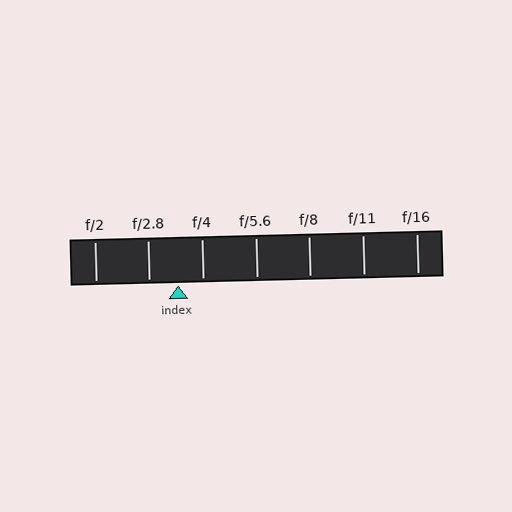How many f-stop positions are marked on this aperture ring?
There are 7 f-stop positions marked.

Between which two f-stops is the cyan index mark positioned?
The index mark is between f/2.8 and f/4.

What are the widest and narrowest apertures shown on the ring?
The widest aperture shown is f/2 and the narrowest is f/16.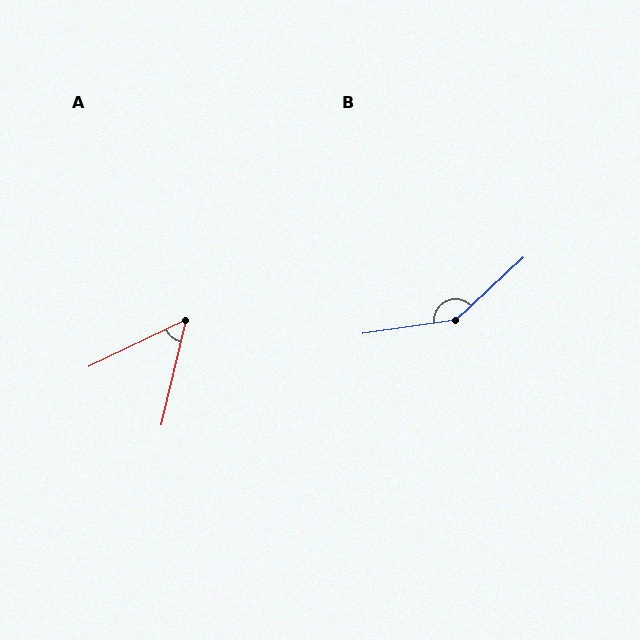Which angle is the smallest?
A, at approximately 51 degrees.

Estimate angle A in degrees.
Approximately 51 degrees.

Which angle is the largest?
B, at approximately 145 degrees.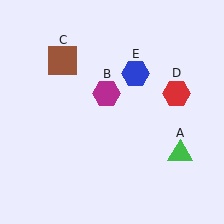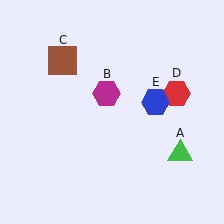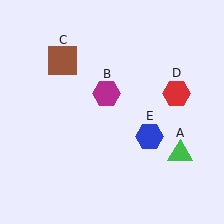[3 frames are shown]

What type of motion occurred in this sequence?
The blue hexagon (object E) rotated clockwise around the center of the scene.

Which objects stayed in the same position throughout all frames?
Green triangle (object A) and magenta hexagon (object B) and brown square (object C) and red hexagon (object D) remained stationary.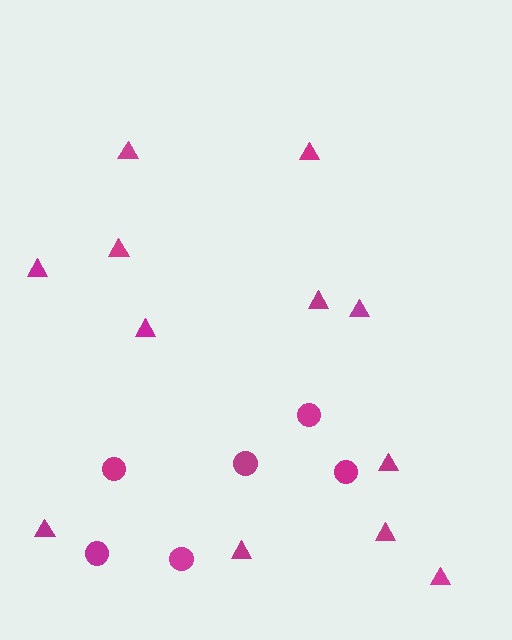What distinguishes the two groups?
There are 2 groups: one group of triangles (12) and one group of circles (6).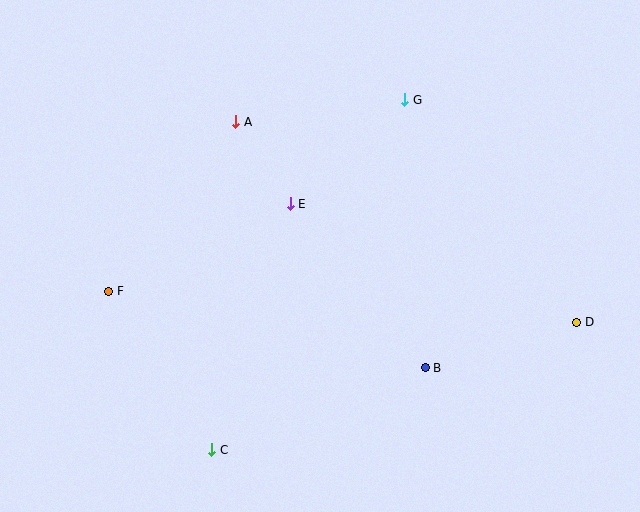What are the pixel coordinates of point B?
Point B is at (425, 368).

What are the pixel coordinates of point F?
Point F is at (109, 291).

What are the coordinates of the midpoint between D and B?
The midpoint between D and B is at (501, 345).